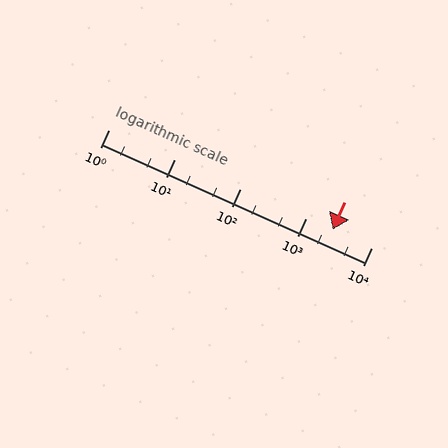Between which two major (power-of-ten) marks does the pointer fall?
The pointer is between 1000 and 10000.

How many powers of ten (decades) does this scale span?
The scale spans 4 decades, from 1 to 10000.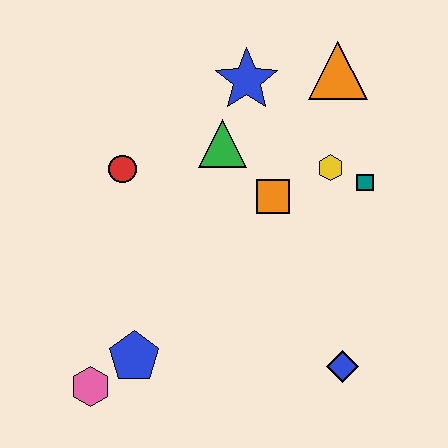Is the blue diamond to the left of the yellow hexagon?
No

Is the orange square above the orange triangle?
No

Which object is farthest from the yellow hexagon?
The pink hexagon is farthest from the yellow hexagon.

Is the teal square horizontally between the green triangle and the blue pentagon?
No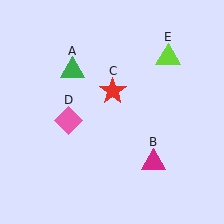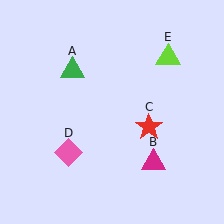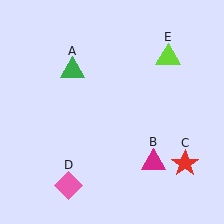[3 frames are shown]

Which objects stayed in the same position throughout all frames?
Green triangle (object A) and magenta triangle (object B) and lime triangle (object E) remained stationary.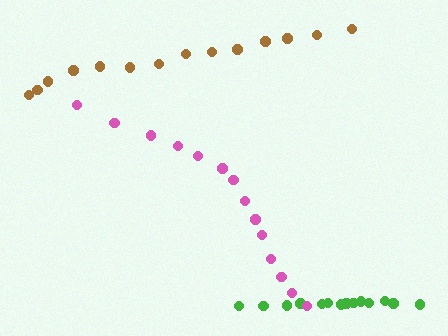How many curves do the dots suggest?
There are 3 distinct paths.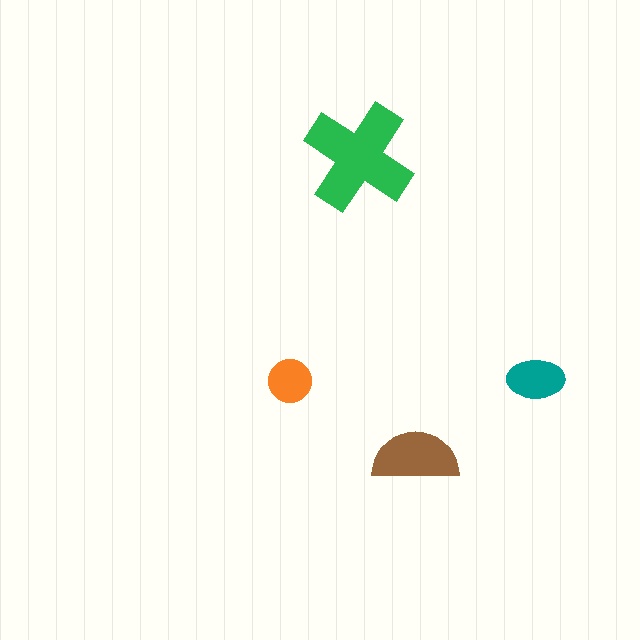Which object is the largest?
The green cross.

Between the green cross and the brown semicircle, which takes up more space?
The green cross.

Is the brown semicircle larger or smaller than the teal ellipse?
Larger.